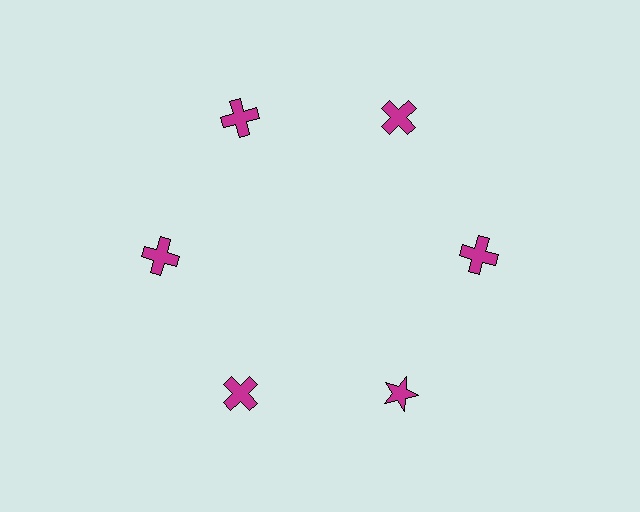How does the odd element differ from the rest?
It has a different shape: star instead of cross.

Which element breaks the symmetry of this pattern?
The magenta star at roughly the 5 o'clock position breaks the symmetry. All other shapes are magenta crosses.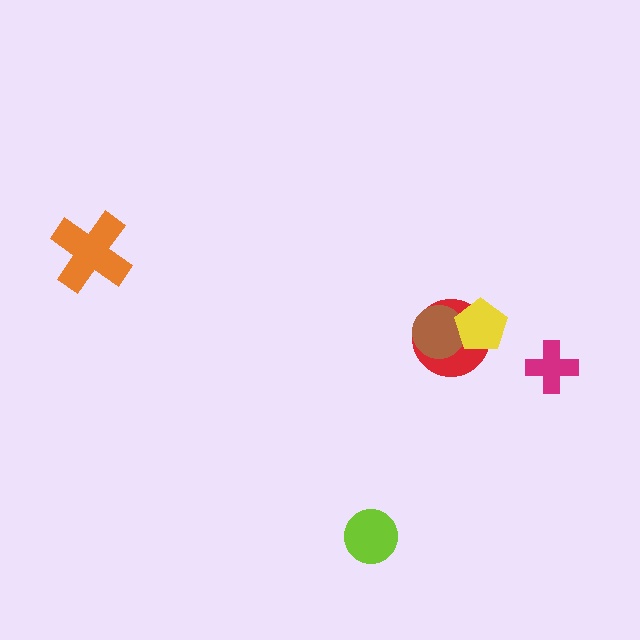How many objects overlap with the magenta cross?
0 objects overlap with the magenta cross.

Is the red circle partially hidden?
Yes, it is partially covered by another shape.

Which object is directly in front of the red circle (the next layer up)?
The brown circle is directly in front of the red circle.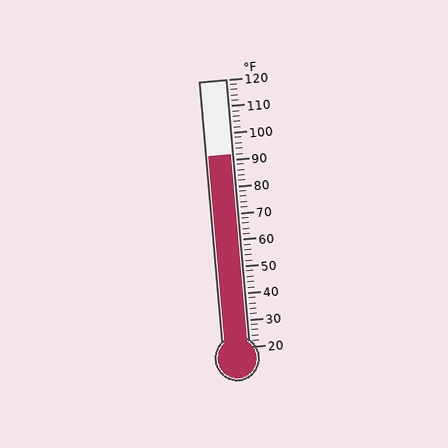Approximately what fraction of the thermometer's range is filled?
The thermometer is filled to approximately 70% of its range.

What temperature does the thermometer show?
The thermometer shows approximately 92°F.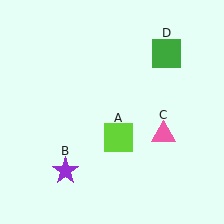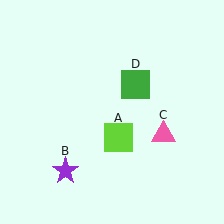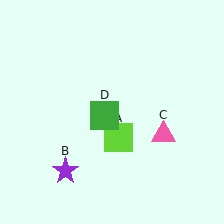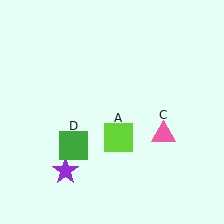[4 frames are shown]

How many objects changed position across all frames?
1 object changed position: green square (object D).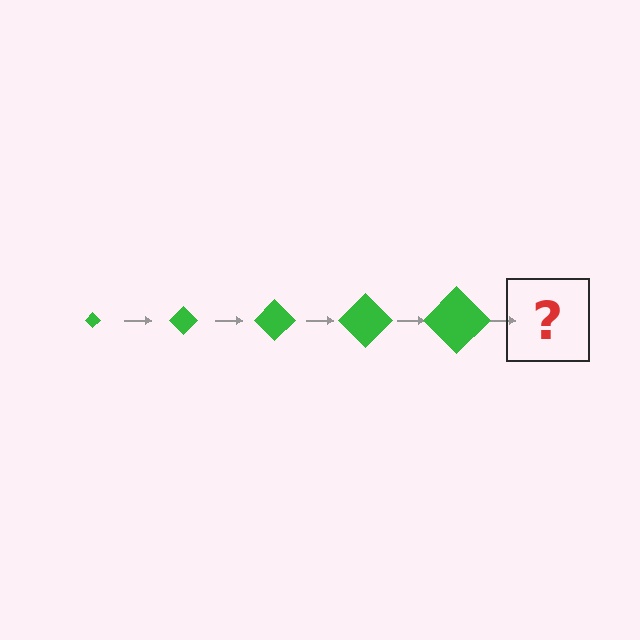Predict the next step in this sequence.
The next step is a green diamond, larger than the previous one.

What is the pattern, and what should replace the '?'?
The pattern is that the diamond gets progressively larger each step. The '?' should be a green diamond, larger than the previous one.